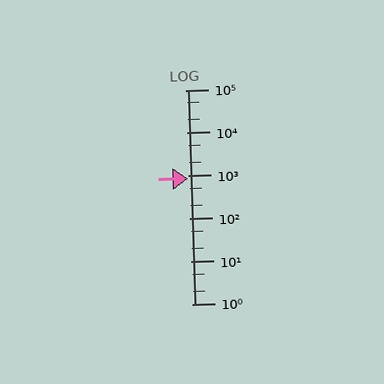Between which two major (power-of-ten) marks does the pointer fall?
The pointer is between 100 and 1000.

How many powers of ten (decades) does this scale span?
The scale spans 5 decades, from 1 to 100000.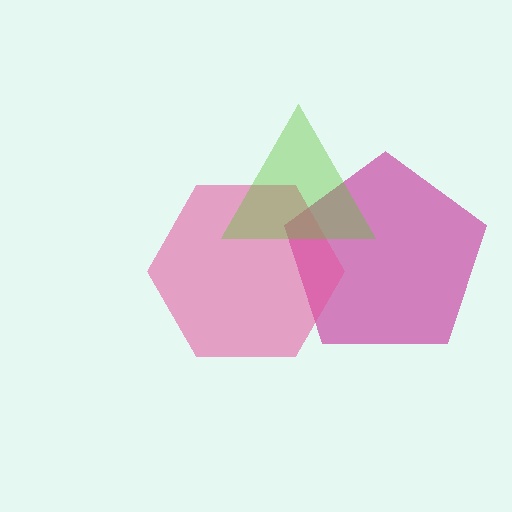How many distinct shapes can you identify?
There are 3 distinct shapes: a magenta pentagon, a pink hexagon, a lime triangle.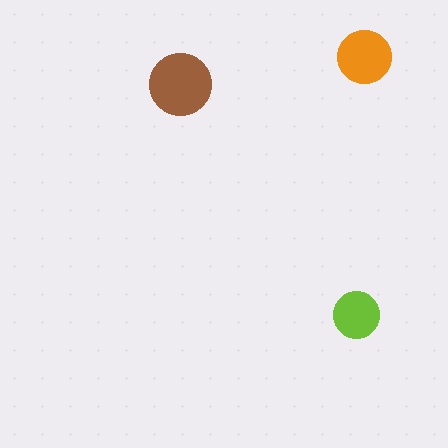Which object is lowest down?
The lime circle is bottommost.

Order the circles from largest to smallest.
the brown one, the orange one, the lime one.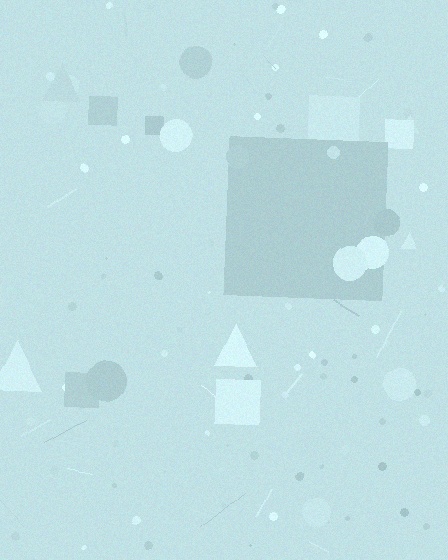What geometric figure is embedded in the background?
A square is embedded in the background.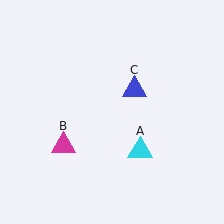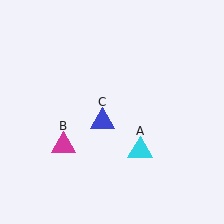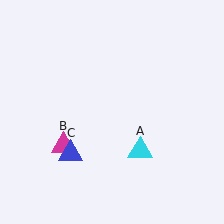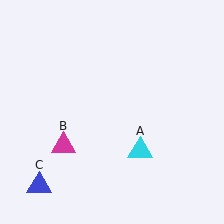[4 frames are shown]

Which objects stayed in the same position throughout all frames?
Cyan triangle (object A) and magenta triangle (object B) remained stationary.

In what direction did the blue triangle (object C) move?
The blue triangle (object C) moved down and to the left.